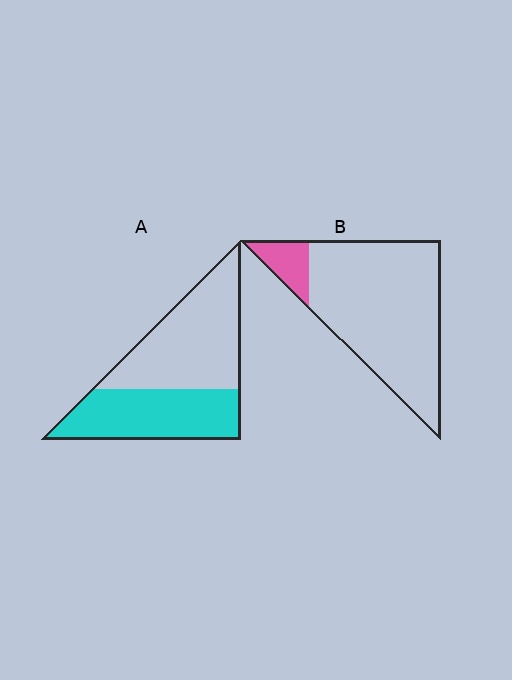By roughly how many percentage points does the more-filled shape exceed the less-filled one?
By roughly 30 percentage points (A over B).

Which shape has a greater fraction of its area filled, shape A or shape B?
Shape A.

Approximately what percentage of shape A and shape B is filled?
A is approximately 45% and B is approximately 10%.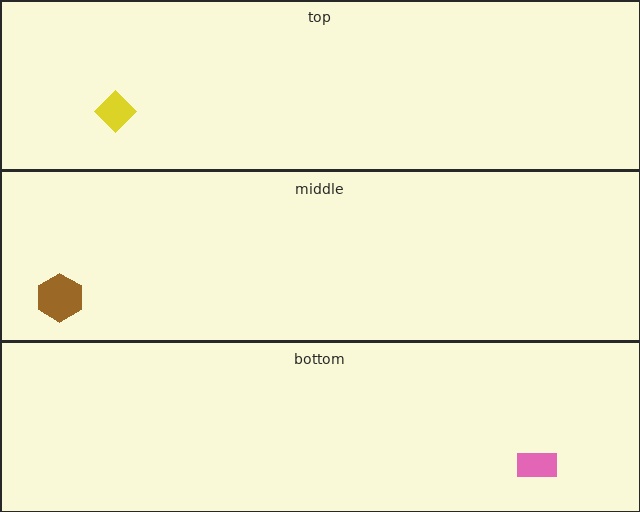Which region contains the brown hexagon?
The middle region.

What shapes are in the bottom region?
The pink rectangle.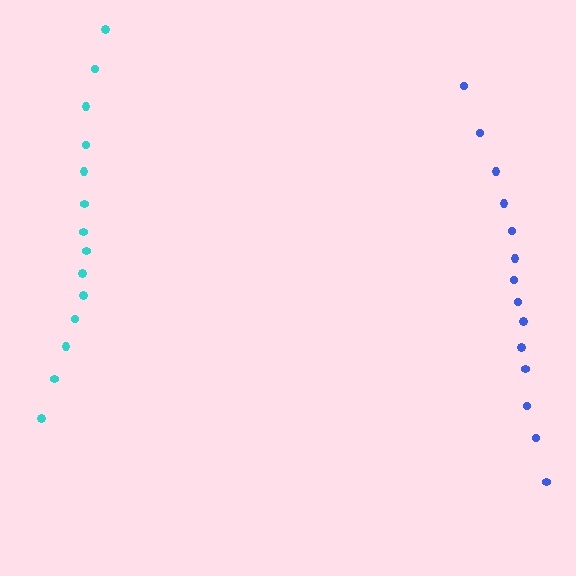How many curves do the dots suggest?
There are 2 distinct paths.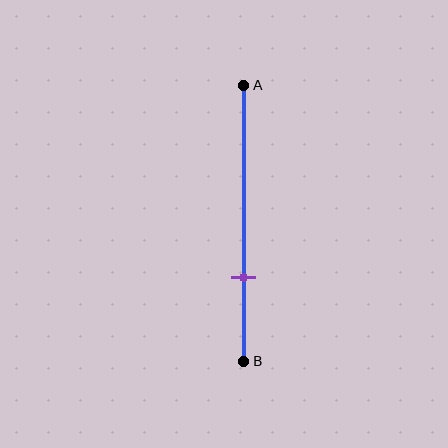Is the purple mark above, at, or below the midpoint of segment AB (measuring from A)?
The purple mark is below the midpoint of segment AB.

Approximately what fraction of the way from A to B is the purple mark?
The purple mark is approximately 70% of the way from A to B.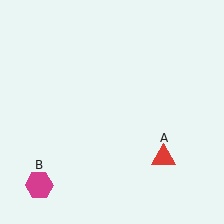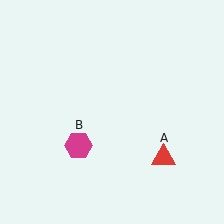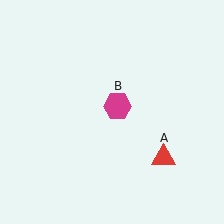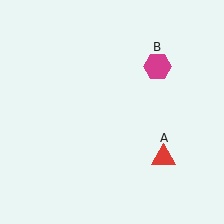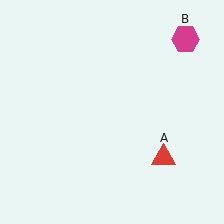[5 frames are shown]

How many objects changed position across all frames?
1 object changed position: magenta hexagon (object B).